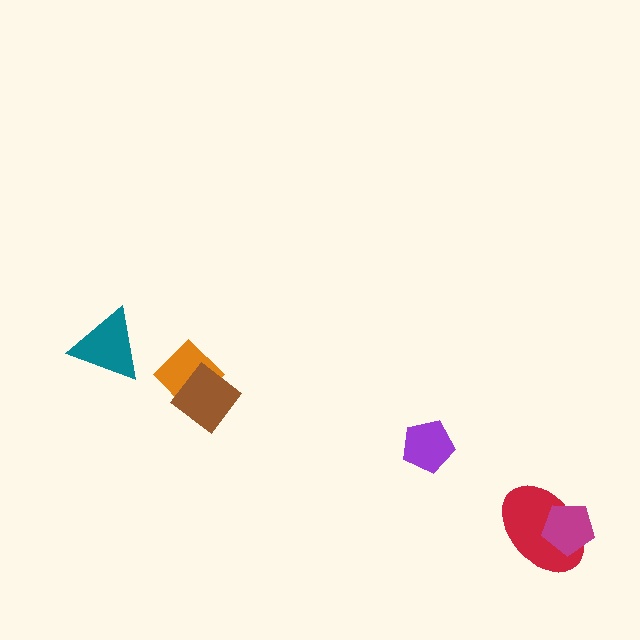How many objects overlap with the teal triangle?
0 objects overlap with the teal triangle.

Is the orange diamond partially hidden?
Yes, it is partially covered by another shape.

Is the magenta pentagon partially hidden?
No, no other shape covers it.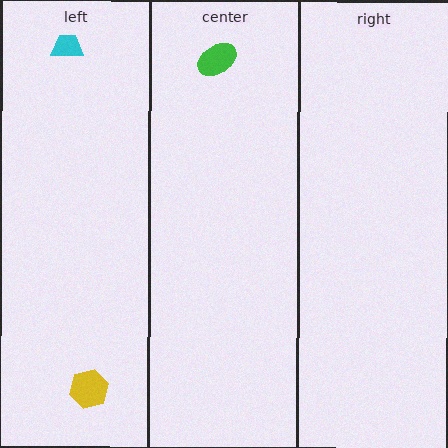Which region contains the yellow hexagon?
The left region.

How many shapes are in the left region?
2.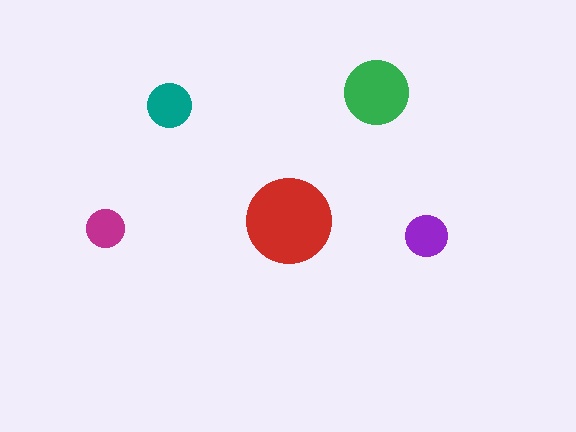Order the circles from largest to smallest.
the red one, the green one, the teal one, the purple one, the magenta one.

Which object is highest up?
The green circle is topmost.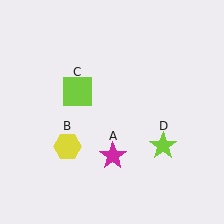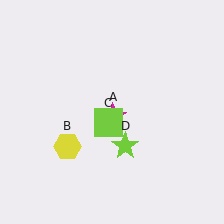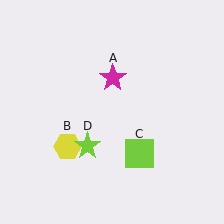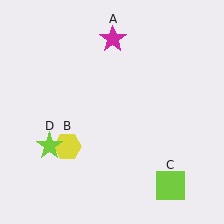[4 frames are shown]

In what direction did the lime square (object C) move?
The lime square (object C) moved down and to the right.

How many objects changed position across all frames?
3 objects changed position: magenta star (object A), lime square (object C), lime star (object D).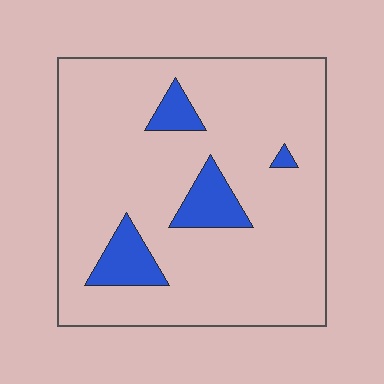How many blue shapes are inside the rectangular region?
4.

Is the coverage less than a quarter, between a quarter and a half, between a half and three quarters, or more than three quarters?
Less than a quarter.